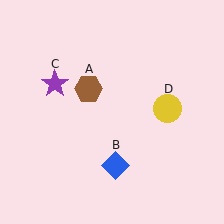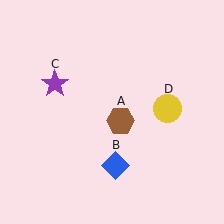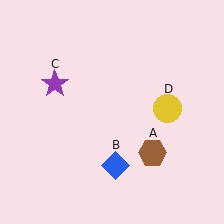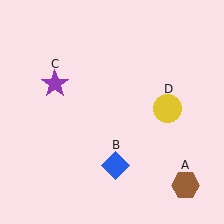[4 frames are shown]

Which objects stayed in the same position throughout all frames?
Blue diamond (object B) and purple star (object C) and yellow circle (object D) remained stationary.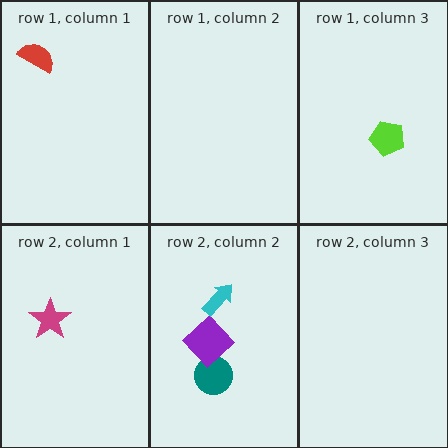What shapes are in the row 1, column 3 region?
The lime pentagon.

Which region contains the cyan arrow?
The row 2, column 2 region.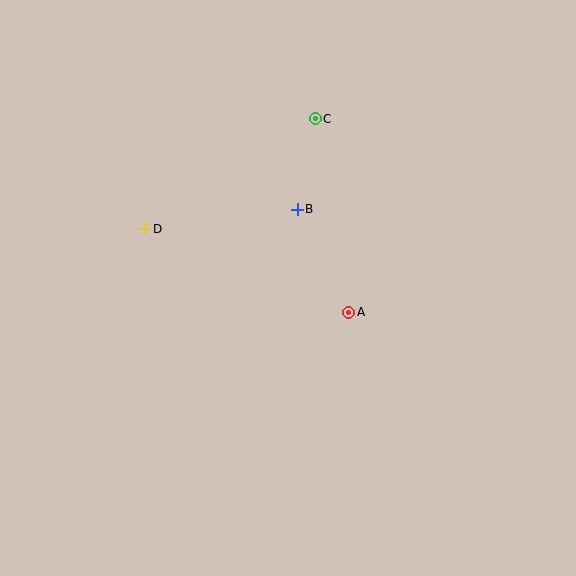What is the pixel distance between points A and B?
The distance between A and B is 115 pixels.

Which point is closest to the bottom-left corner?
Point D is closest to the bottom-left corner.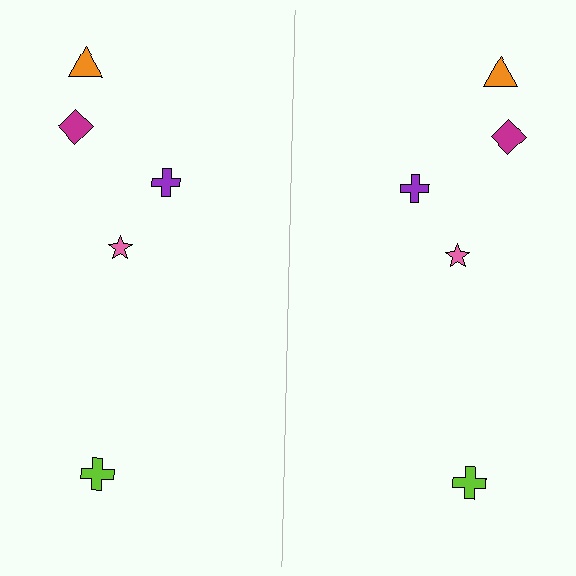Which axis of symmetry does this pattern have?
The pattern has a vertical axis of symmetry running through the center of the image.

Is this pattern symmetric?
Yes, this pattern has bilateral (reflection) symmetry.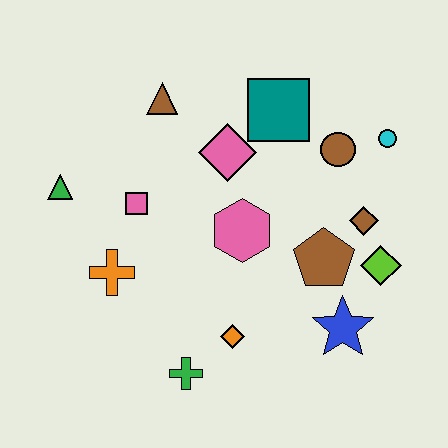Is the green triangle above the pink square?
Yes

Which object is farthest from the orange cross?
The cyan circle is farthest from the orange cross.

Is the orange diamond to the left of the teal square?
Yes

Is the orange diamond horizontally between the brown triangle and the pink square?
No